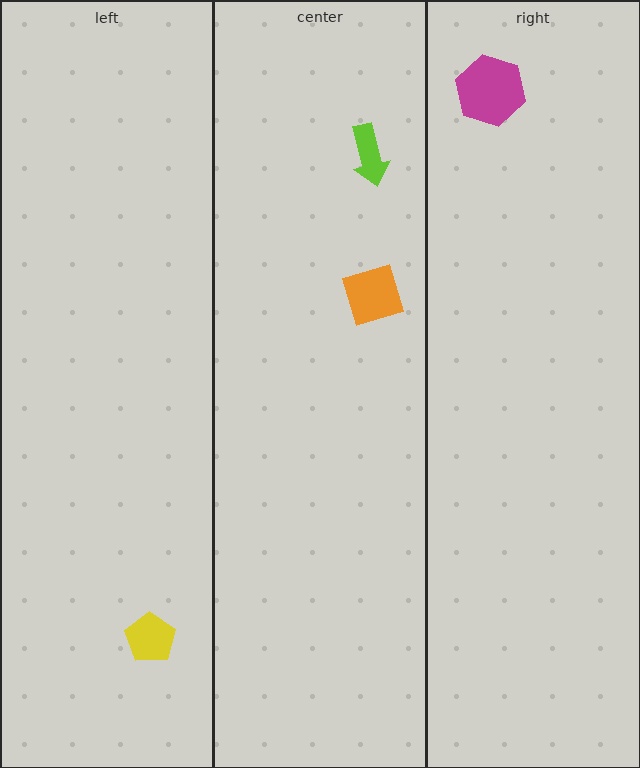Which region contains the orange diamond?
The center region.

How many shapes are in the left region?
1.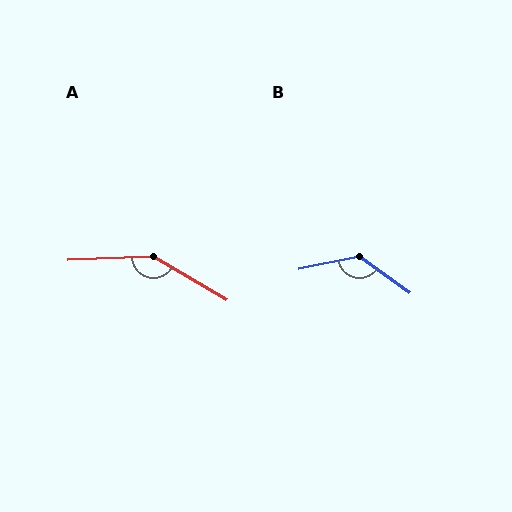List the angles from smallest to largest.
B (133°), A (147°).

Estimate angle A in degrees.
Approximately 147 degrees.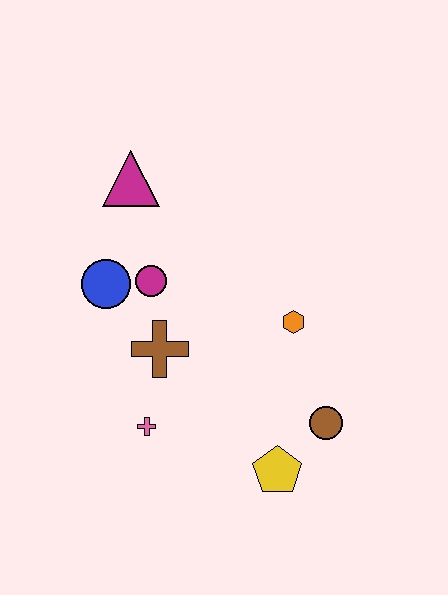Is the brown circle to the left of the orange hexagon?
No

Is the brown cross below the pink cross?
No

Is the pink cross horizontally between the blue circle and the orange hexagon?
Yes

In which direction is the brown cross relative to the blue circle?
The brown cross is below the blue circle.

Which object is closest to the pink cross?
The brown cross is closest to the pink cross.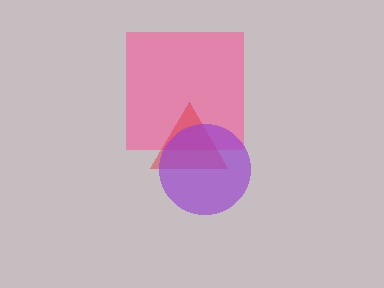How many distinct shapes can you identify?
There are 3 distinct shapes: a pink square, a red triangle, a purple circle.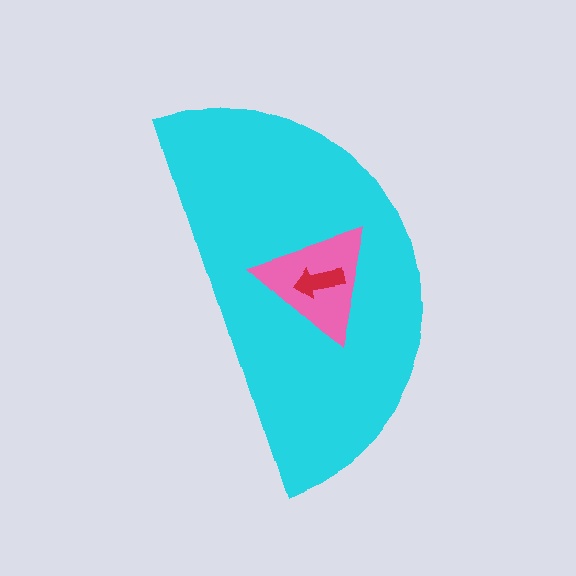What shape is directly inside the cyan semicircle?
The pink triangle.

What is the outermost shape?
The cyan semicircle.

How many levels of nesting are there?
3.